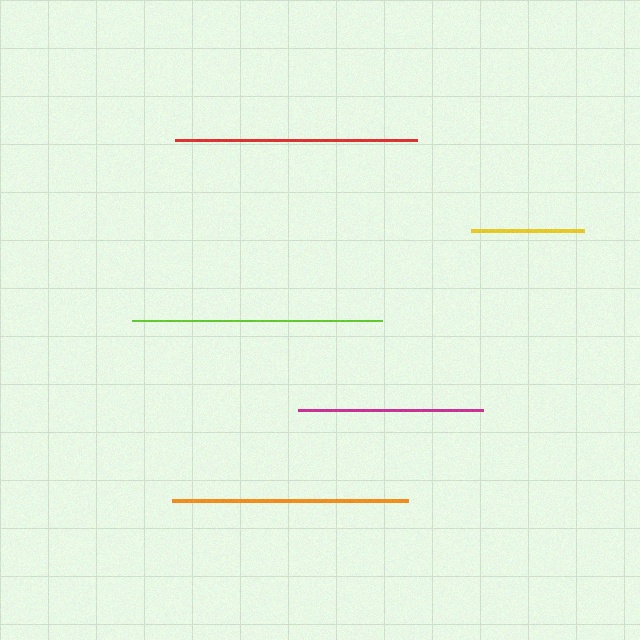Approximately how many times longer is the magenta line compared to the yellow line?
The magenta line is approximately 1.6 times the length of the yellow line.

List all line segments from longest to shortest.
From longest to shortest: lime, red, orange, magenta, yellow.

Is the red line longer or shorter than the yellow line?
The red line is longer than the yellow line.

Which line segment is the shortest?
The yellow line is the shortest at approximately 113 pixels.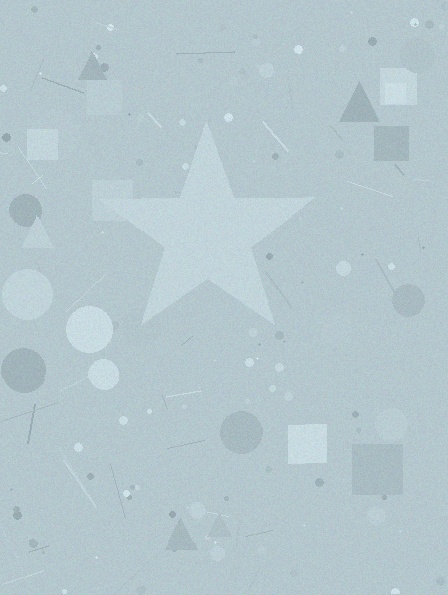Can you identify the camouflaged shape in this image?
The camouflaged shape is a star.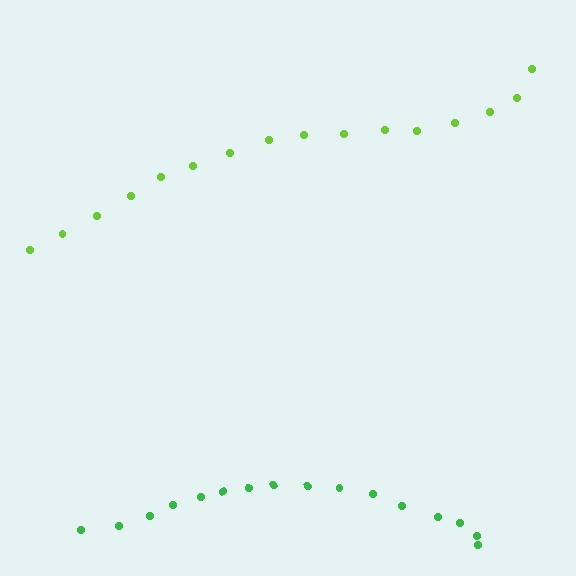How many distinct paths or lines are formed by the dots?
There are 2 distinct paths.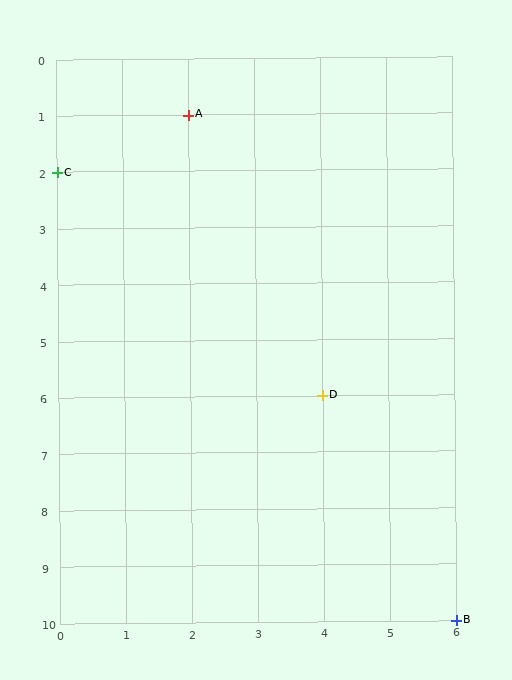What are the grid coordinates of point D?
Point D is at grid coordinates (4, 6).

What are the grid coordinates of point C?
Point C is at grid coordinates (0, 2).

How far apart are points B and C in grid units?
Points B and C are 6 columns and 8 rows apart (about 10.0 grid units diagonally).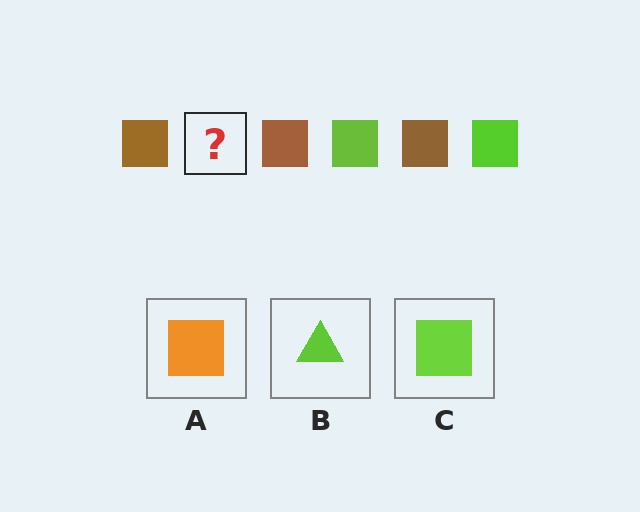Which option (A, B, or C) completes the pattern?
C.